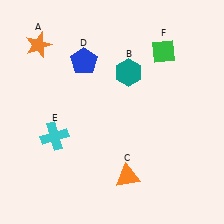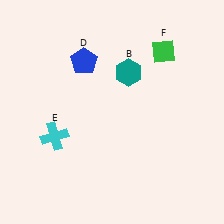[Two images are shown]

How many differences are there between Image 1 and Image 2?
There are 2 differences between the two images.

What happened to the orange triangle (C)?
The orange triangle (C) was removed in Image 2. It was in the bottom-right area of Image 1.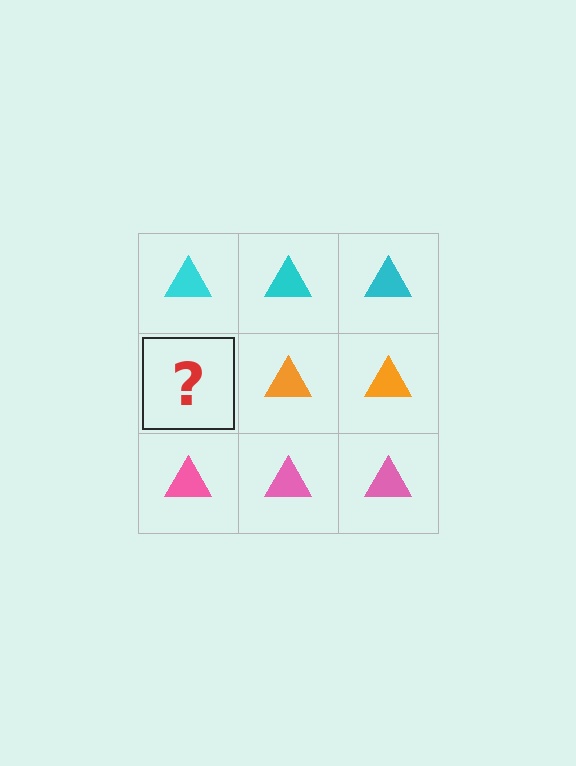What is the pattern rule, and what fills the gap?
The rule is that each row has a consistent color. The gap should be filled with an orange triangle.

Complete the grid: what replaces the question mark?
The question mark should be replaced with an orange triangle.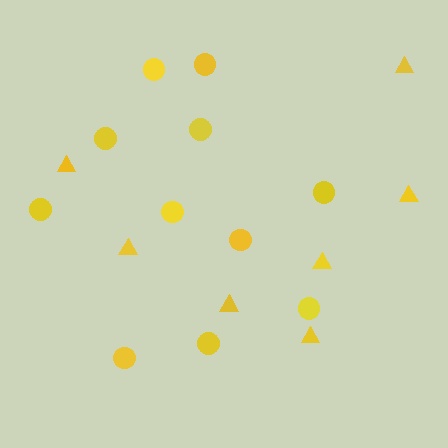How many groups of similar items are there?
There are 2 groups: one group of circles (11) and one group of triangles (7).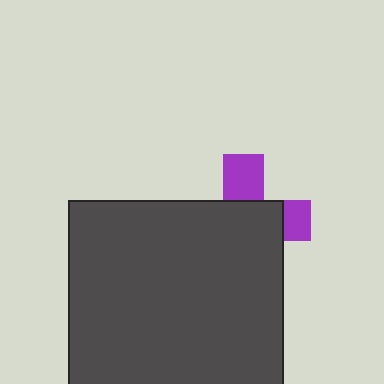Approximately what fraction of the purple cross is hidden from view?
Roughly 68% of the purple cross is hidden behind the dark gray rectangle.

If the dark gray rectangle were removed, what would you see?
You would see the complete purple cross.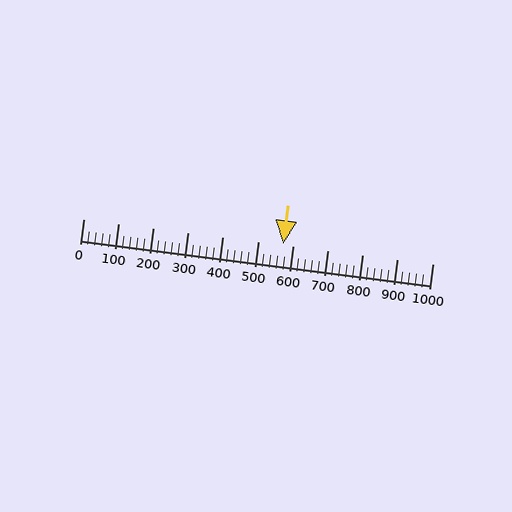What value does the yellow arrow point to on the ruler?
The yellow arrow points to approximately 573.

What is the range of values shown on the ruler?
The ruler shows values from 0 to 1000.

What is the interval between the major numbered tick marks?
The major tick marks are spaced 100 units apart.